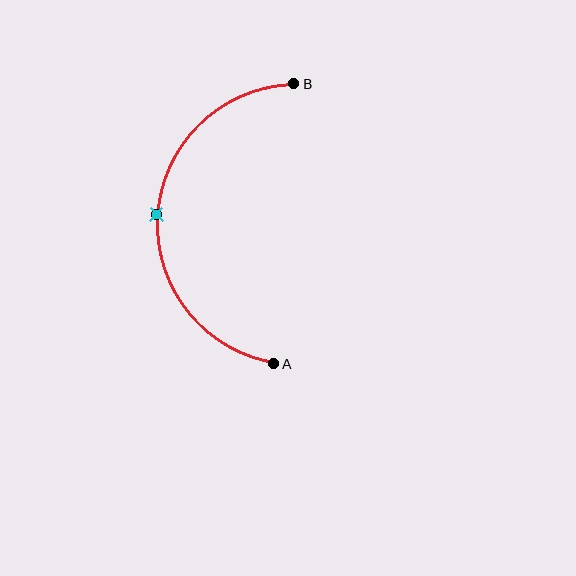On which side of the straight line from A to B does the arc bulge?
The arc bulges to the left of the straight line connecting A and B.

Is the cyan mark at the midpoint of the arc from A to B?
Yes. The cyan mark lies on the arc at equal arc-length from both A and B — it is the arc midpoint.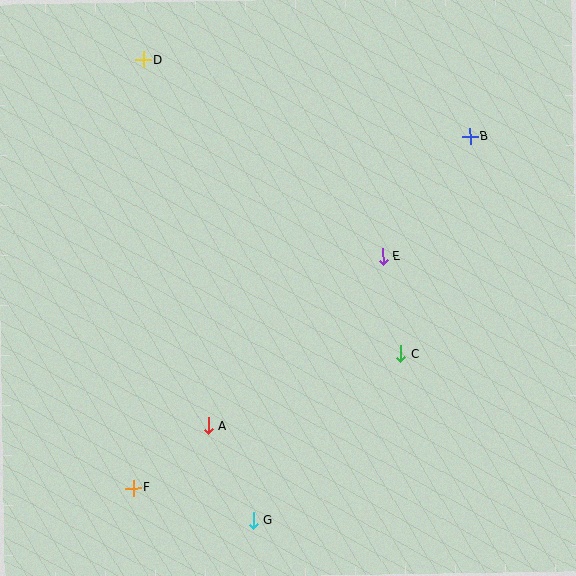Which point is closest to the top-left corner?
Point D is closest to the top-left corner.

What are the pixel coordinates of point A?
Point A is at (208, 426).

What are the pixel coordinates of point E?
Point E is at (383, 257).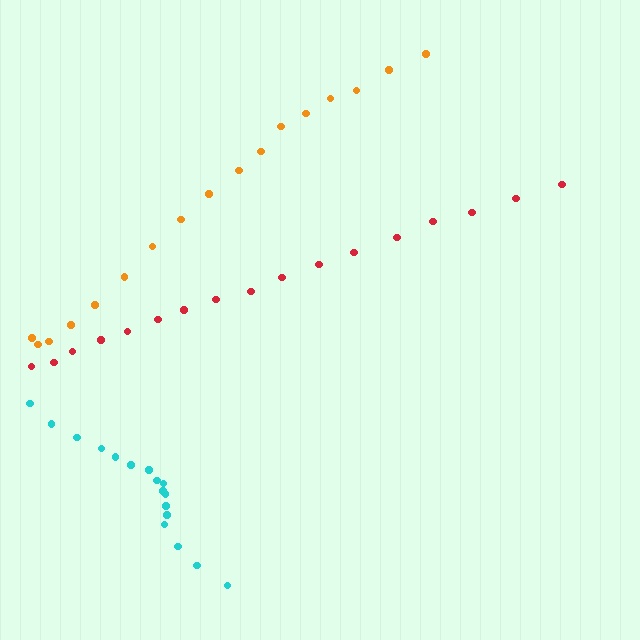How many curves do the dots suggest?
There are 3 distinct paths.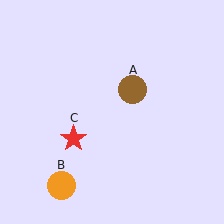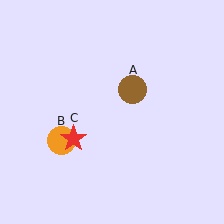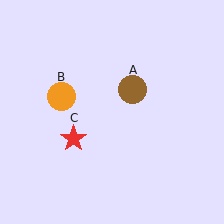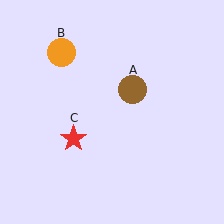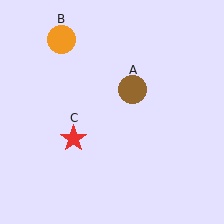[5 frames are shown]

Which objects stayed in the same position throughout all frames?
Brown circle (object A) and red star (object C) remained stationary.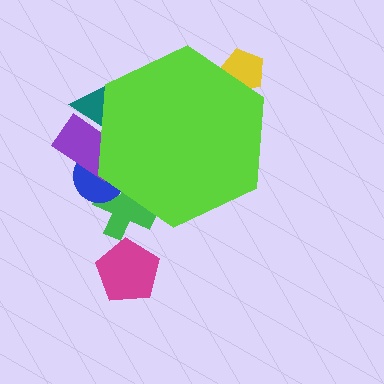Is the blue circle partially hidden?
Yes, the blue circle is partially hidden behind the lime hexagon.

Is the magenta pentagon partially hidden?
No, the magenta pentagon is fully visible.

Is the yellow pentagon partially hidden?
Yes, the yellow pentagon is partially hidden behind the lime hexagon.